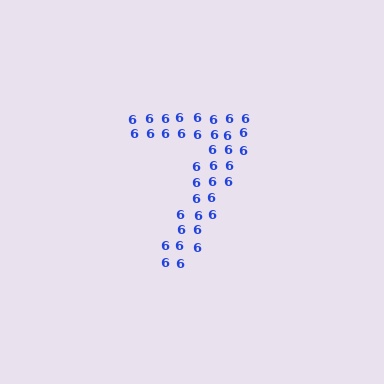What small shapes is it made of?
It is made of small digit 6's.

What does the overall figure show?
The overall figure shows the digit 7.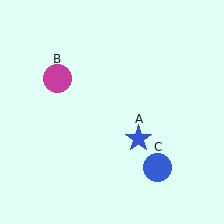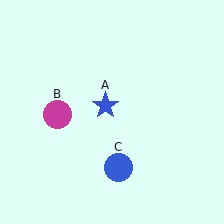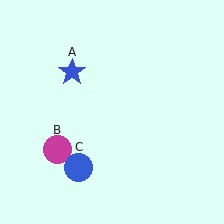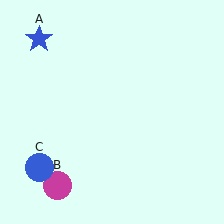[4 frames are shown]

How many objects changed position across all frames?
3 objects changed position: blue star (object A), magenta circle (object B), blue circle (object C).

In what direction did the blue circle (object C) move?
The blue circle (object C) moved left.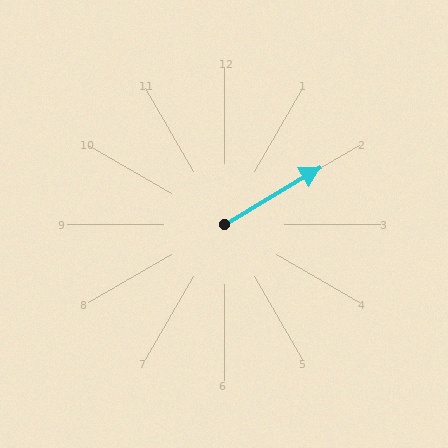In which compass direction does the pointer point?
Northeast.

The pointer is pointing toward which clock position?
Roughly 2 o'clock.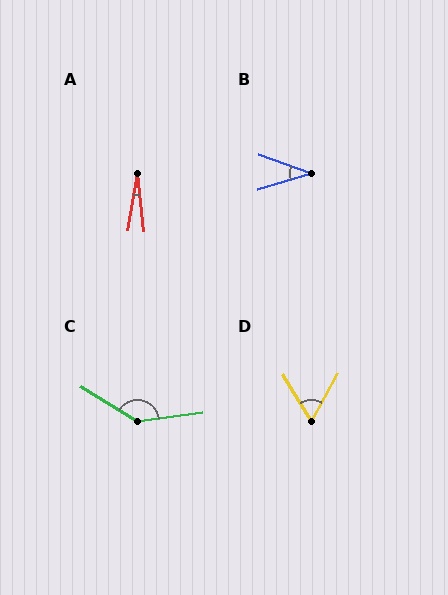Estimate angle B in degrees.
Approximately 36 degrees.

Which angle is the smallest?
A, at approximately 16 degrees.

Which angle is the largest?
C, at approximately 141 degrees.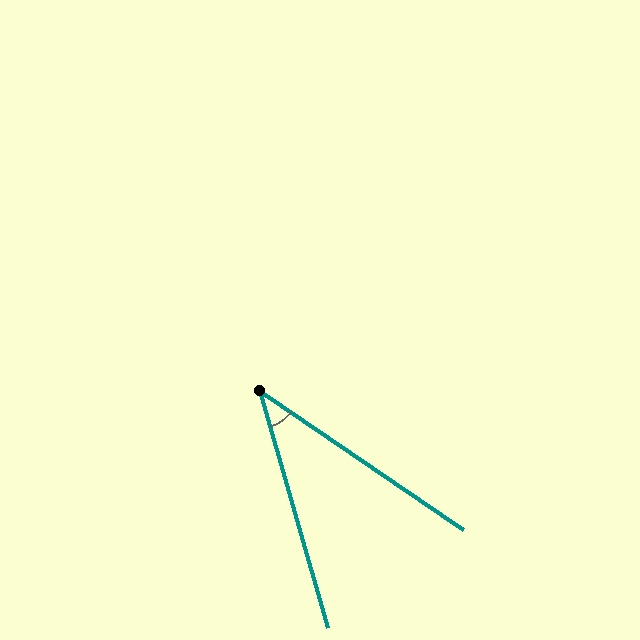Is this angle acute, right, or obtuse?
It is acute.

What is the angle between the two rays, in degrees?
Approximately 40 degrees.